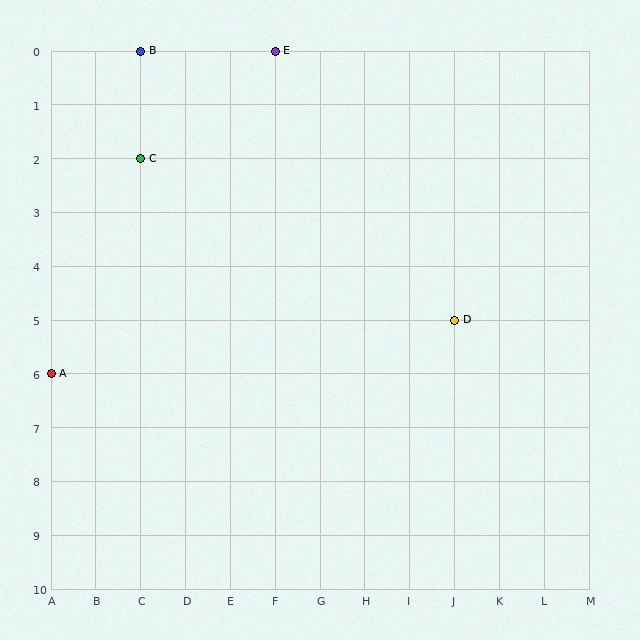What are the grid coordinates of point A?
Point A is at grid coordinates (A, 6).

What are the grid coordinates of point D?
Point D is at grid coordinates (J, 5).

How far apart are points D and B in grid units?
Points D and B are 7 columns and 5 rows apart (about 8.6 grid units diagonally).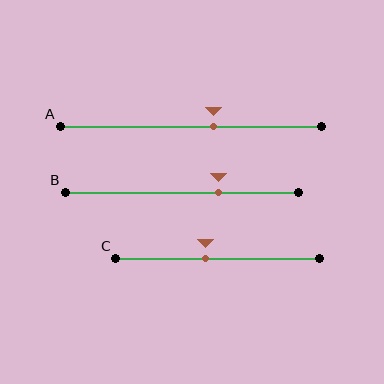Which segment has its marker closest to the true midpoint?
Segment C has its marker closest to the true midpoint.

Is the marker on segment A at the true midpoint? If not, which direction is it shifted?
No, the marker on segment A is shifted to the right by about 9% of the segment length.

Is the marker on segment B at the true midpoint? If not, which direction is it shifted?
No, the marker on segment B is shifted to the right by about 16% of the segment length.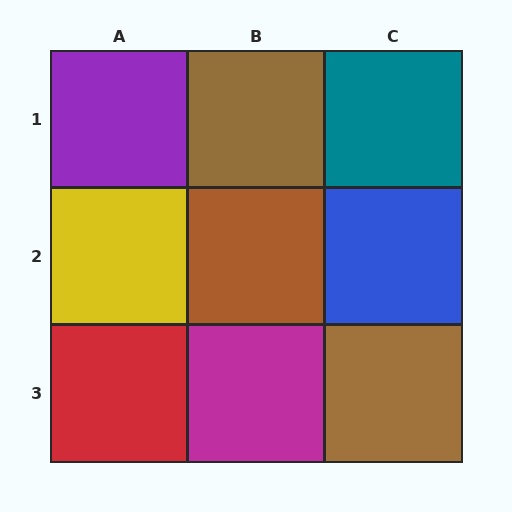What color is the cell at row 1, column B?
Brown.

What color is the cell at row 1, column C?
Teal.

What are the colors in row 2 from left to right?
Yellow, brown, blue.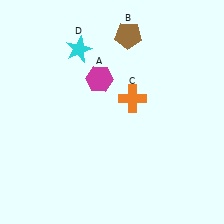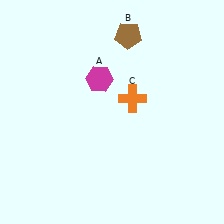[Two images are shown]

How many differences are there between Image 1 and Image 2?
There is 1 difference between the two images.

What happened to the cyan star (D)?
The cyan star (D) was removed in Image 2. It was in the top-left area of Image 1.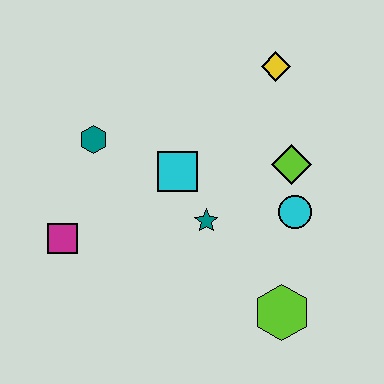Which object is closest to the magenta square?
The teal hexagon is closest to the magenta square.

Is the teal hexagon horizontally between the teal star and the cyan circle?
No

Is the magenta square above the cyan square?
No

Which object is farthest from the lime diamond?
The magenta square is farthest from the lime diamond.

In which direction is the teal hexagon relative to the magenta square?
The teal hexagon is above the magenta square.